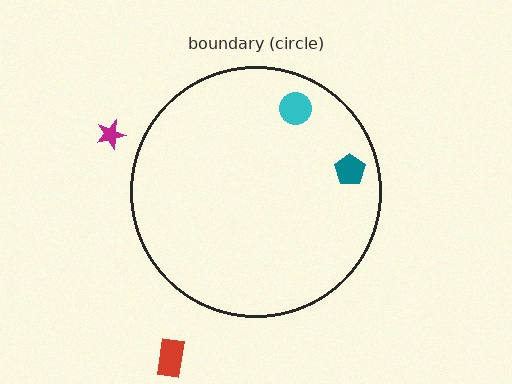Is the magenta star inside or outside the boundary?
Outside.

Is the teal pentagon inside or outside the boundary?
Inside.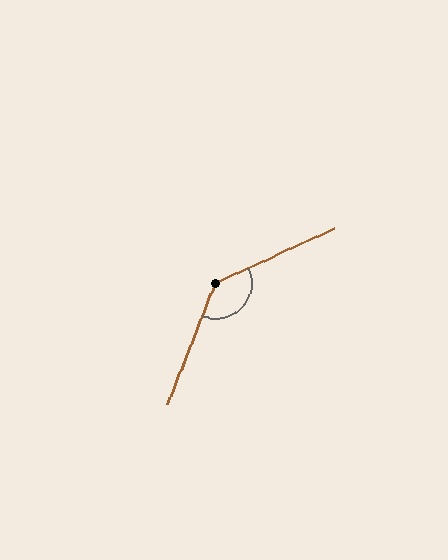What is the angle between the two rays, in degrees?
Approximately 136 degrees.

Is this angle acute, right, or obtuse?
It is obtuse.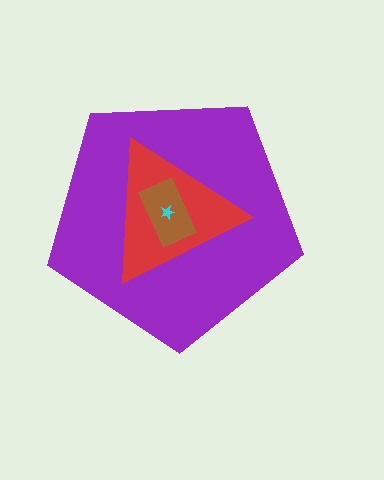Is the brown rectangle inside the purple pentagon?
Yes.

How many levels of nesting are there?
4.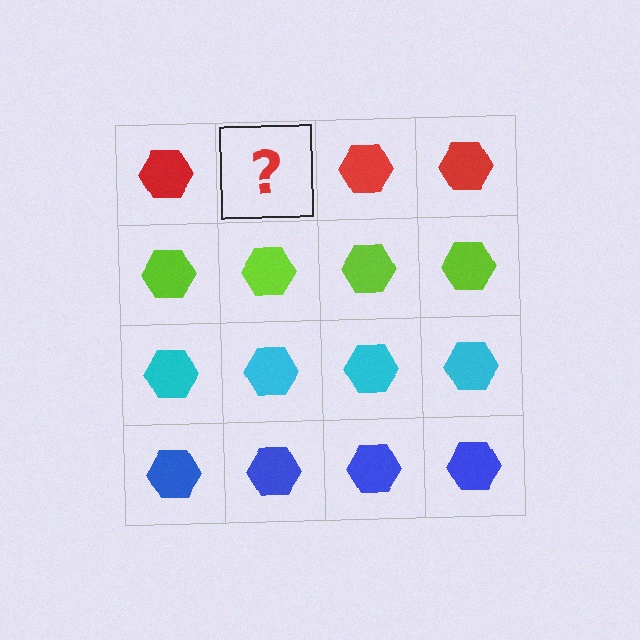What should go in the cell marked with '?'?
The missing cell should contain a red hexagon.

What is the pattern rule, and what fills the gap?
The rule is that each row has a consistent color. The gap should be filled with a red hexagon.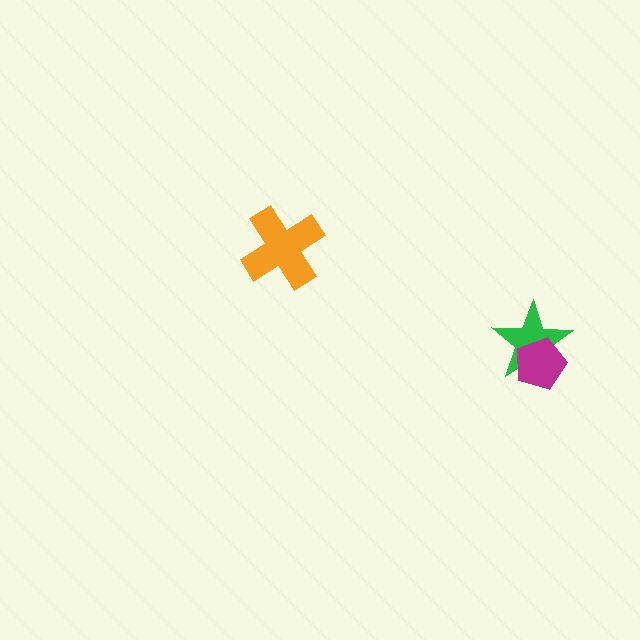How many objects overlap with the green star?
1 object overlaps with the green star.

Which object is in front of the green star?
The magenta pentagon is in front of the green star.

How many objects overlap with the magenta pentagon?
1 object overlaps with the magenta pentagon.